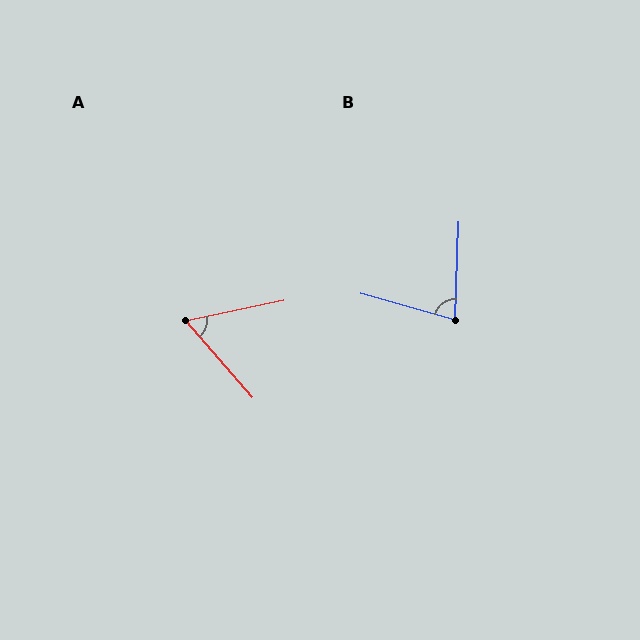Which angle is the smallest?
A, at approximately 61 degrees.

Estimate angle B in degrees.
Approximately 76 degrees.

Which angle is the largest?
B, at approximately 76 degrees.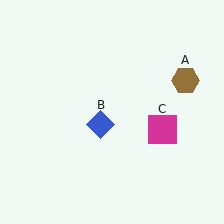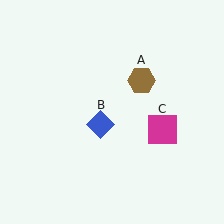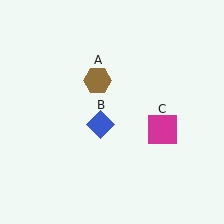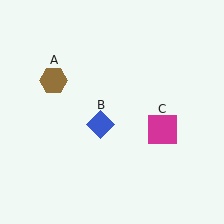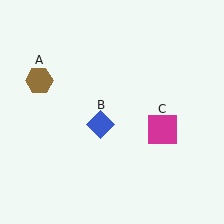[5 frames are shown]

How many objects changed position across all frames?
1 object changed position: brown hexagon (object A).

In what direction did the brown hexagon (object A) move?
The brown hexagon (object A) moved left.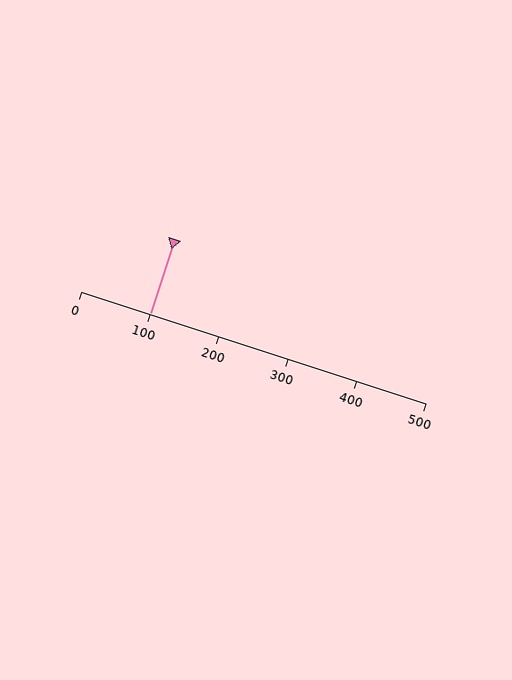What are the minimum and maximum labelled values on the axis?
The axis runs from 0 to 500.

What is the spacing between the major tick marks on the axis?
The major ticks are spaced 100 apart.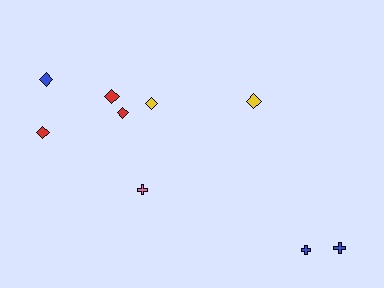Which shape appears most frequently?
Diamond, with 6 objects.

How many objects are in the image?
There are 9 objects.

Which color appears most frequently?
Red, with 3 objects.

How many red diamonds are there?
There are 3 red diamonds.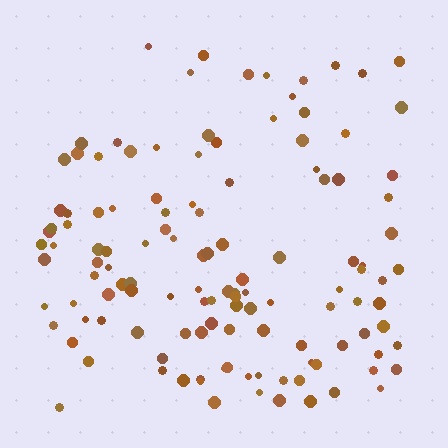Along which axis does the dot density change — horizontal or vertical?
Vertical.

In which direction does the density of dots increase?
From top to bottom, with the bottom side densest.